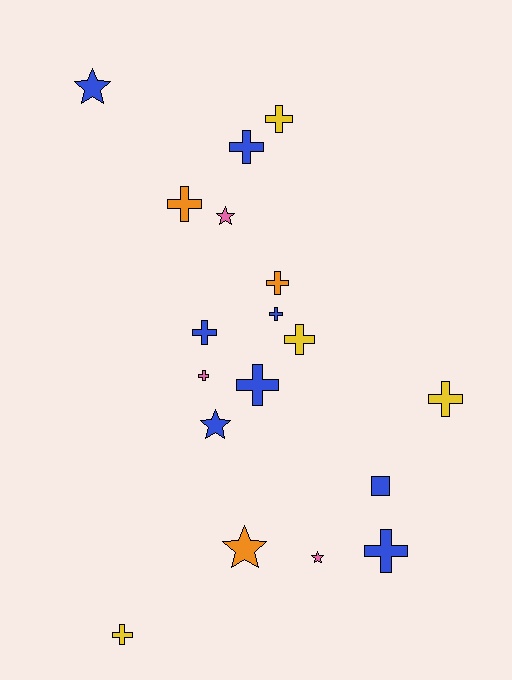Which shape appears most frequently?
Cross, with 12 objects.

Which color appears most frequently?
Blue, with 8 objects.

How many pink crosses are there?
There is 1 pink cross.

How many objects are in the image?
There are 18 objects.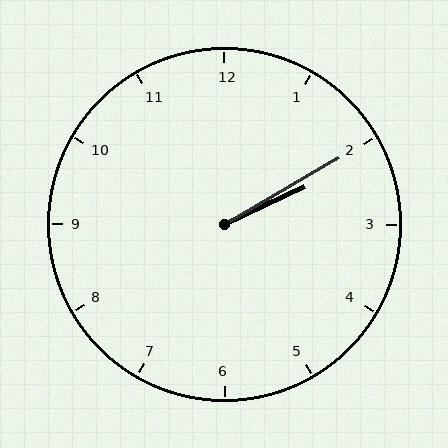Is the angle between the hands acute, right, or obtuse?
It is acute.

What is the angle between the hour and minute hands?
Approximately 5 degrees.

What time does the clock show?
2:10.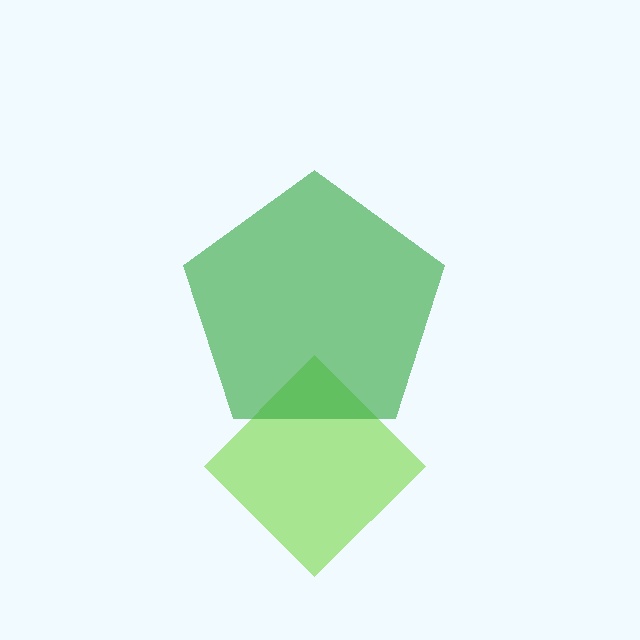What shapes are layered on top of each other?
The layered shapes are: a lime diamond, a green pentagon.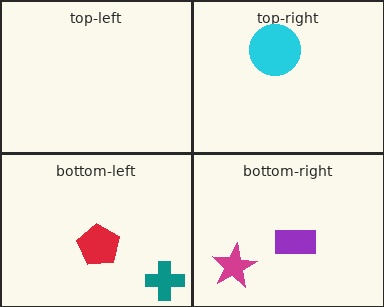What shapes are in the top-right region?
The cyan circle.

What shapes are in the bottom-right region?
The magenta star, the purple rectangle.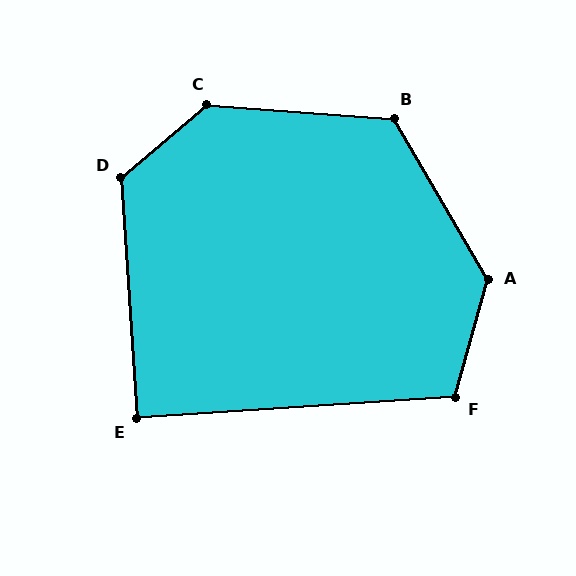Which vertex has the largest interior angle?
C, at approximately 136 degrees.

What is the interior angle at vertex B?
Approximately 124 degrees (obtuse).